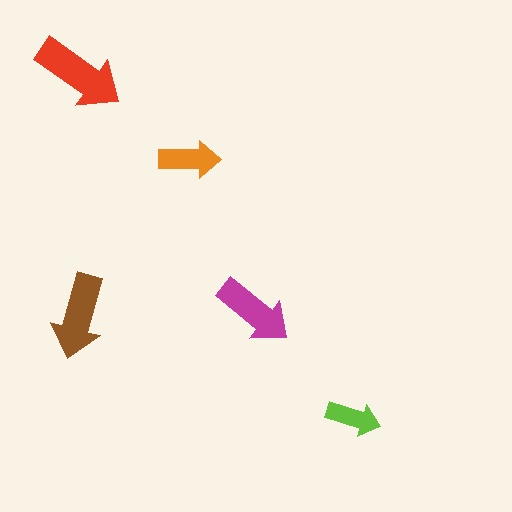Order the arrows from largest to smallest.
the red one, the brown one, the magenta one, the orange one, the lime one.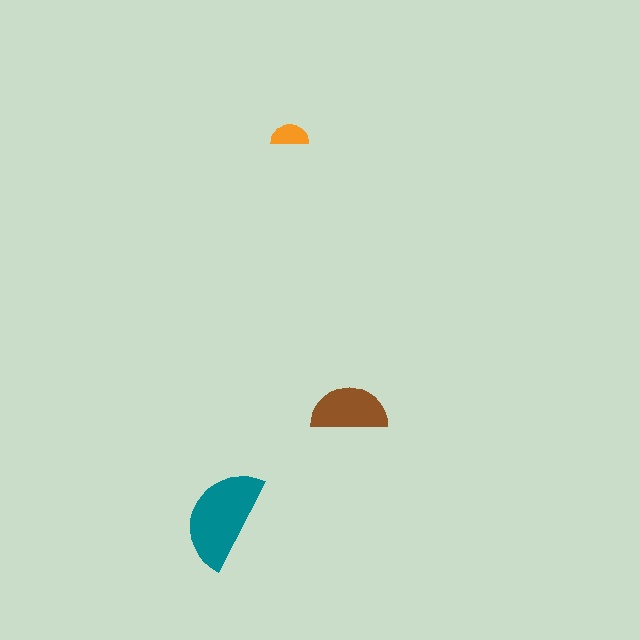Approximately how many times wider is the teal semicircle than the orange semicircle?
About 2.5 times wider.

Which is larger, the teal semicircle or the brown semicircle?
The teal one.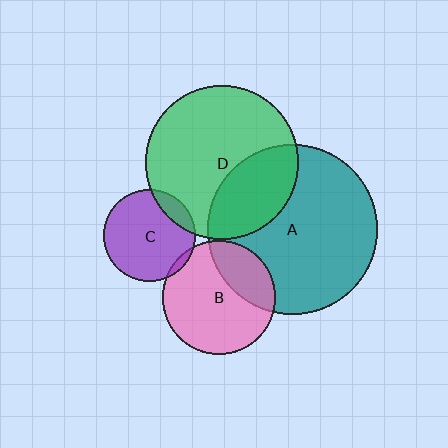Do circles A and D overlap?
Yes.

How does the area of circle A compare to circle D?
Approximately 1.2 times.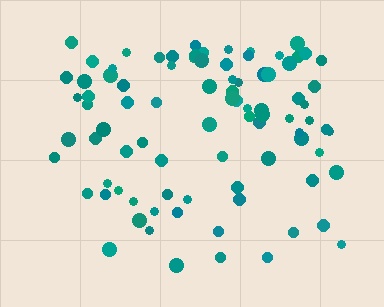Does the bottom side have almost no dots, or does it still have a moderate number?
Still a moderate number, just noticeably fewer than the top.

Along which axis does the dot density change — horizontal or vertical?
Vertical.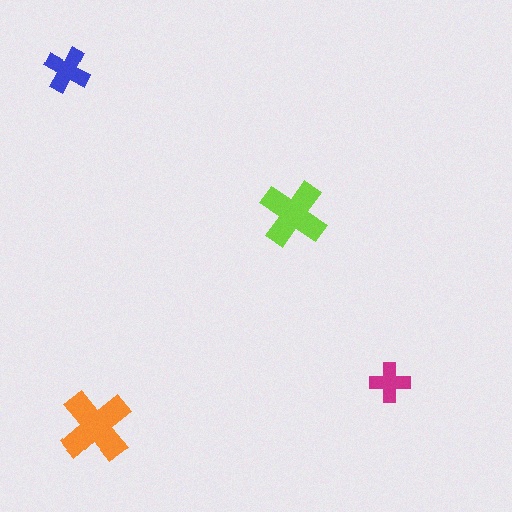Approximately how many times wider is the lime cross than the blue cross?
About 1.5 times wider.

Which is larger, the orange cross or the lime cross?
The orange one.